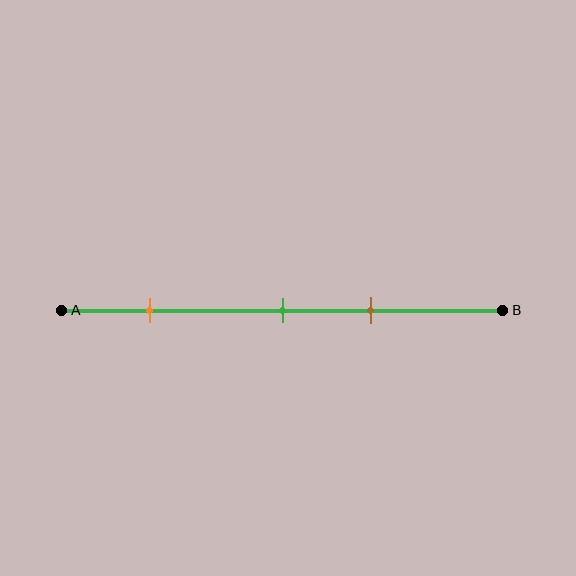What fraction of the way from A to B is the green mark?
The green mark is approximately 50% (0.5) of the way from A to B.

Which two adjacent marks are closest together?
The green and brown marks are the closest adjacent pair.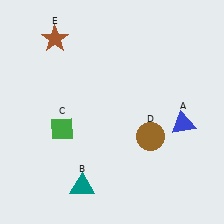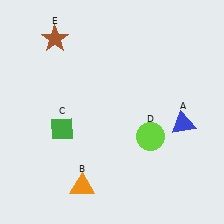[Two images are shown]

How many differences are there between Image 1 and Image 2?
There are 2 differences between the two images.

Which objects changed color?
B changed from teal to orange. D changed from brown to lime.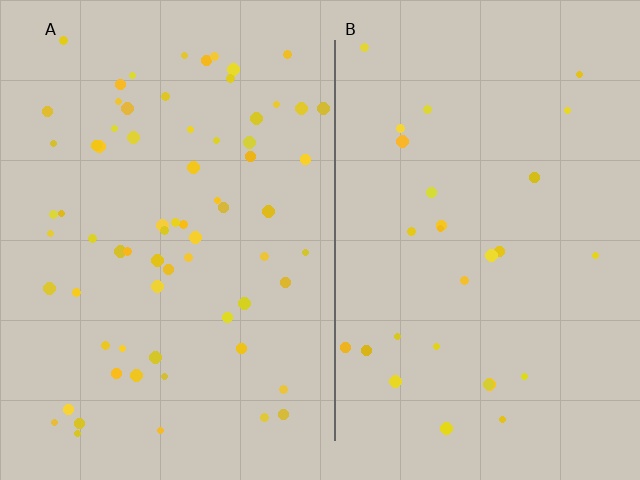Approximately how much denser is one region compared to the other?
Approximately 2.5× — region A over region B.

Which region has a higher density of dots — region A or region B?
A (the left).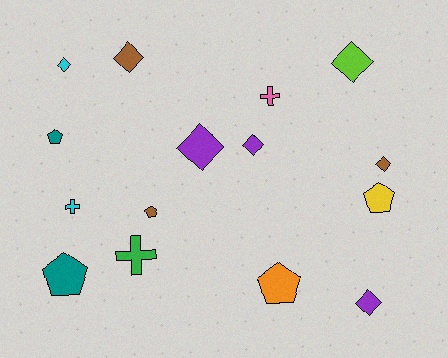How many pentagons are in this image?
There are 5 pentagons.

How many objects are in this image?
There are 15 objects.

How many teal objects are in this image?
There are 2 teal objects.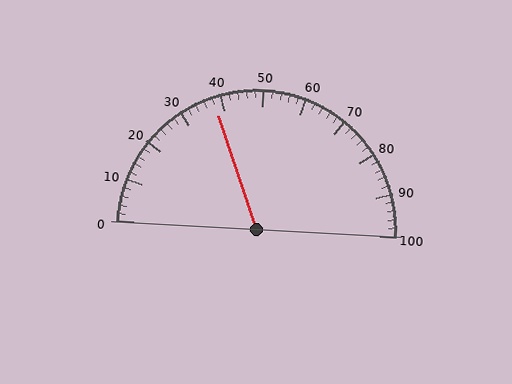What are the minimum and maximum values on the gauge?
The gauge ranges from 0 to 100.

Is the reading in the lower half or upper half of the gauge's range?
The reading is in the lower half of the range (0 to 100).